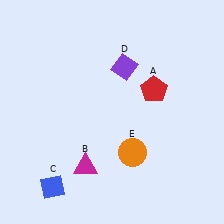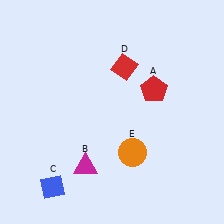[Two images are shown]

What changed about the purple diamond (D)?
In Image 1, D is purple. In Image 2, it changed to red.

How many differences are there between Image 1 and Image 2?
There is 1 difference between the two images.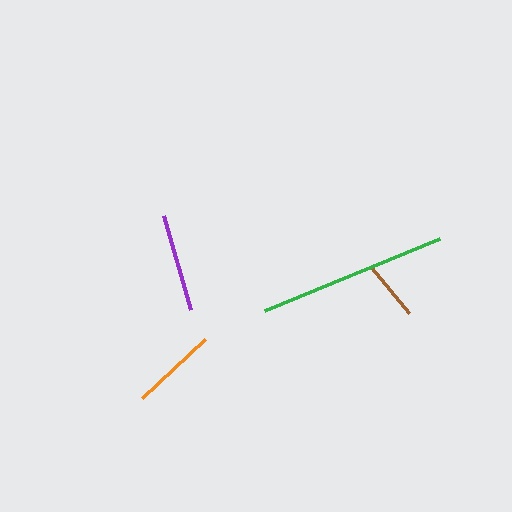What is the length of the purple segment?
The purple segment is approximately 97 pixels long.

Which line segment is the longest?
The green line is the longest at approximately 188 pixels.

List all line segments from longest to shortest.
From longest to shortest: green, purple, orange, brown.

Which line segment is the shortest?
The brown line is the shortest at approximately 60 pixels.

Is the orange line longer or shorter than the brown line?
The orange line is longer than the brown line.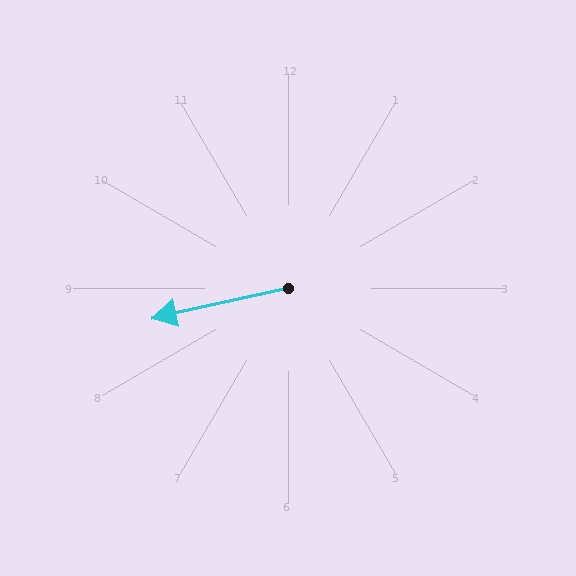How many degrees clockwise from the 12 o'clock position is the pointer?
Approximately 258 degrees.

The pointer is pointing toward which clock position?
Roughly 9 o'clock.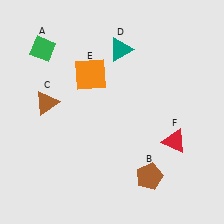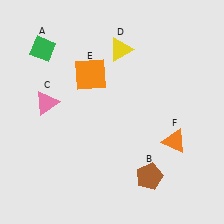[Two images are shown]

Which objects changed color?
C changed from brown to pink. D changed from teal to yellow. F changed from red to orange.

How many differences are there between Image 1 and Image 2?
There are 3 differences between the two images.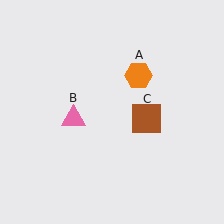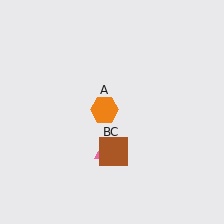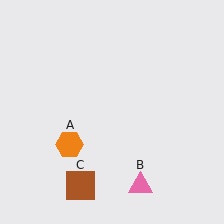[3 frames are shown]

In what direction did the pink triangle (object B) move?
The pink triangle (object B) moved down and to the right.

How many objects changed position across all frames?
3 objects changed position: orange hexagon (object A), pink triangle (object B), brown square (object C).